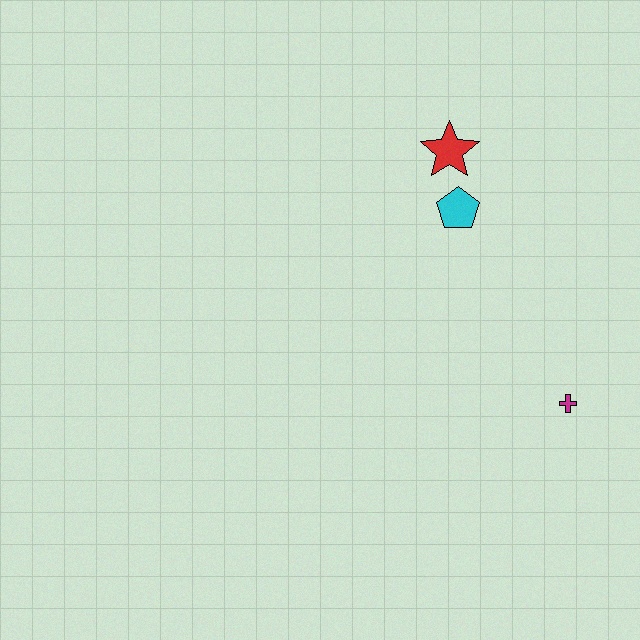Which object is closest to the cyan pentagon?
The red star is closest to the cyan pentagon.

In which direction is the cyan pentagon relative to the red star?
The cyan pentagon is below the red star.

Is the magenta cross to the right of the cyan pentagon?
Yes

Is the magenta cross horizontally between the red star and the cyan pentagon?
No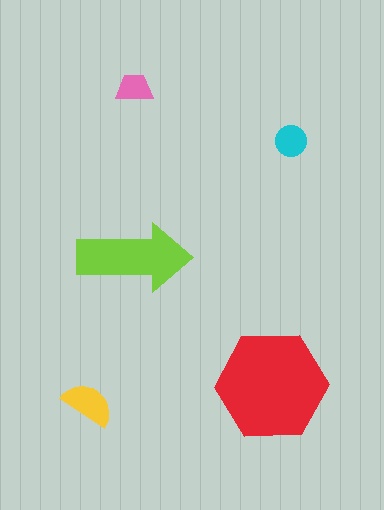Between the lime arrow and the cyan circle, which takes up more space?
The lime arrow.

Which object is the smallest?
The pink trapezoid.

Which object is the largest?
The red hexagon.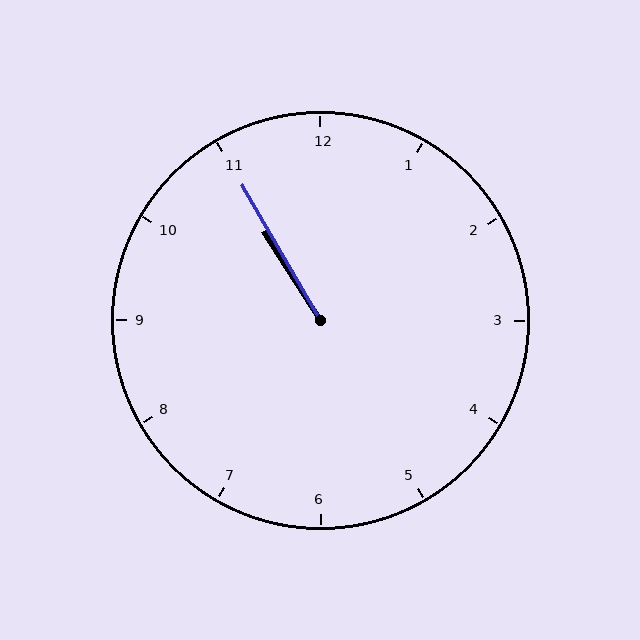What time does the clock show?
10:55.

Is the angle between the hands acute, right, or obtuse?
It is acute.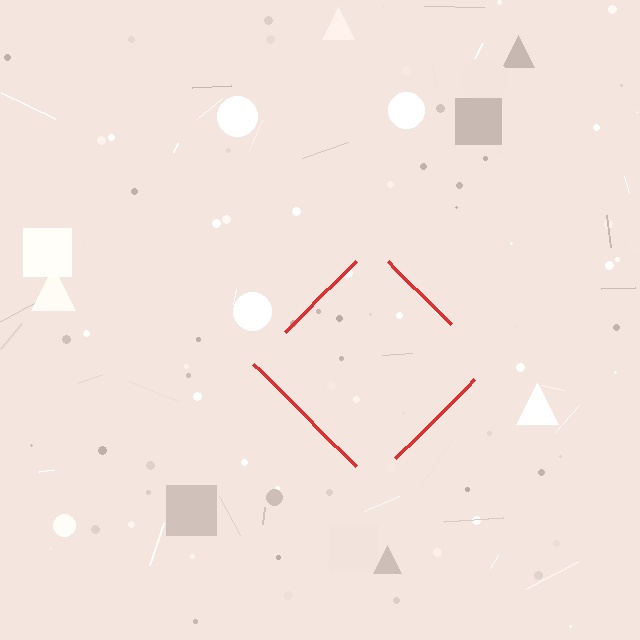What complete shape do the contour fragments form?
The contour fragments form a diamond.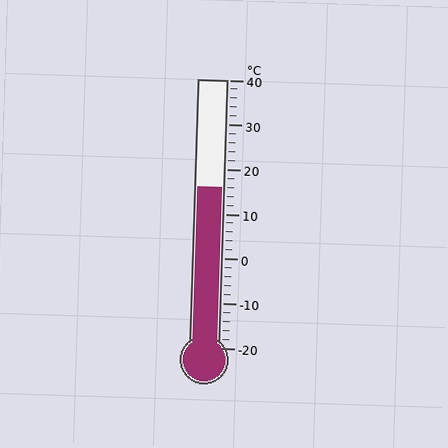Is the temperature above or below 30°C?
The temperature is below 30°C.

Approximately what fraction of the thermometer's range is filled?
The thermometer is filled to approximately 60% of its range.